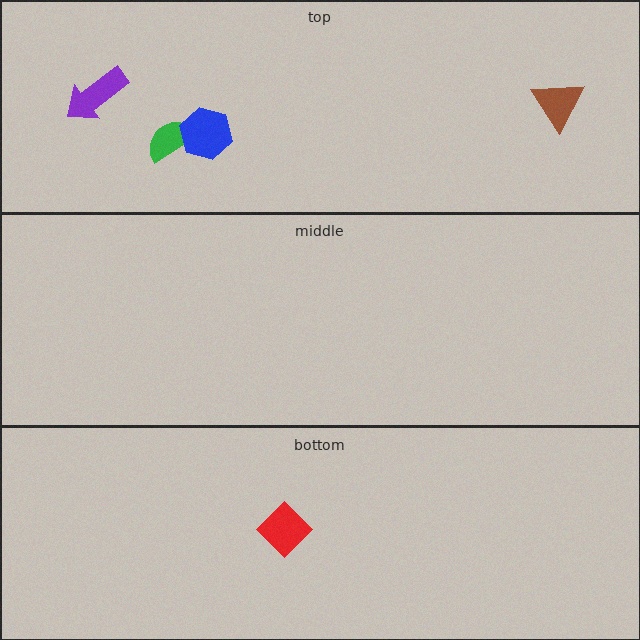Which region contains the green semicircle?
The top region.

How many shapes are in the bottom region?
1.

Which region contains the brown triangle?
The top region.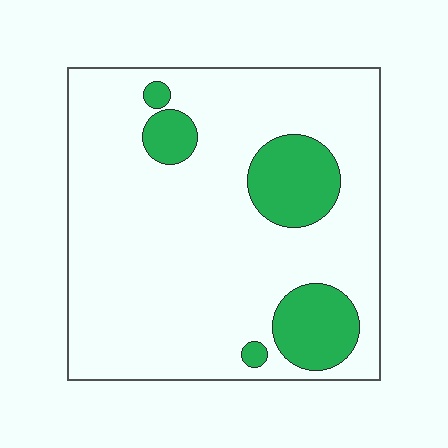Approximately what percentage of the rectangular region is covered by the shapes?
Approximately 15%.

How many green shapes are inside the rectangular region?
5.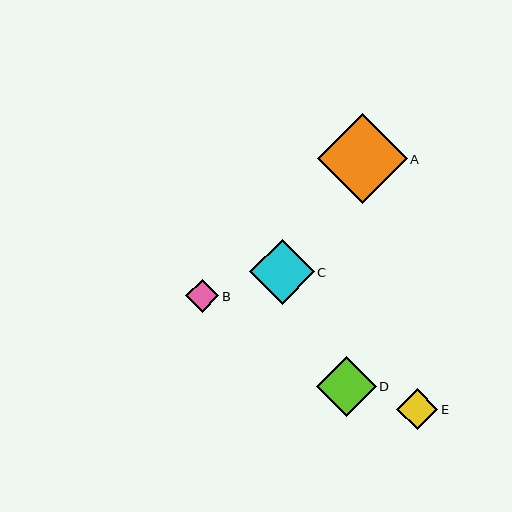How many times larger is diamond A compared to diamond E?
Diamond A is approximately 2.2 times the size of diamond E.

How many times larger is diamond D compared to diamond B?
Diamond D is approximately 1.8 times the size of diamond B.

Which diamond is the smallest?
Diamond B is the smallest with a size of approximately 33 pixels.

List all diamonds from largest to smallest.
From largest to smallest: A, C, D, E, B.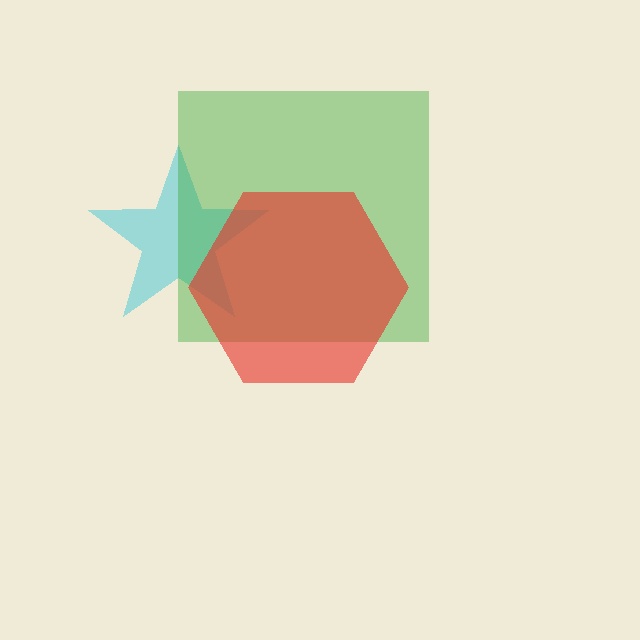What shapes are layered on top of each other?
The layered shapes are: a cyan star, a green square, a red hexagon.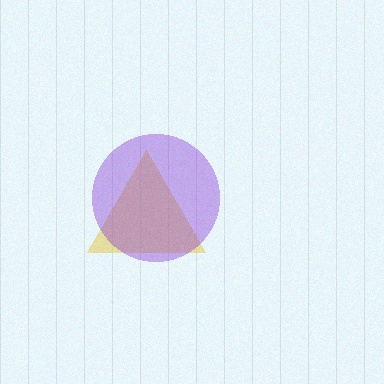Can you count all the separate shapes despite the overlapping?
Yes, there are 2 separate shapes.